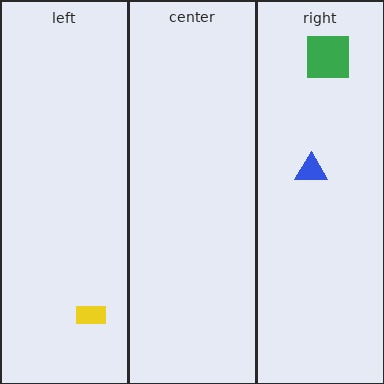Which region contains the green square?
The right region.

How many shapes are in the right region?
2.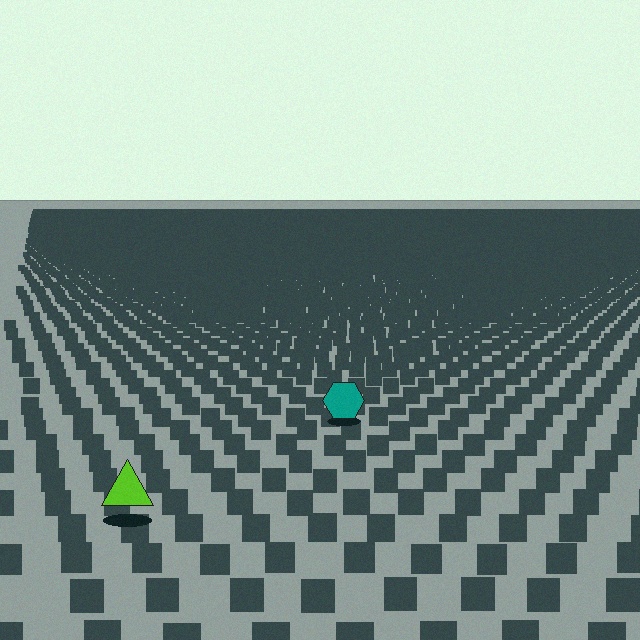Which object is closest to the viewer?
The lime triangle is closest. The texture marks near it are larger and more spread out.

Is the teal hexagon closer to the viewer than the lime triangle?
No. The lime triangle is closer — you can tell from the texture gradient: the ground texture is coarser near it.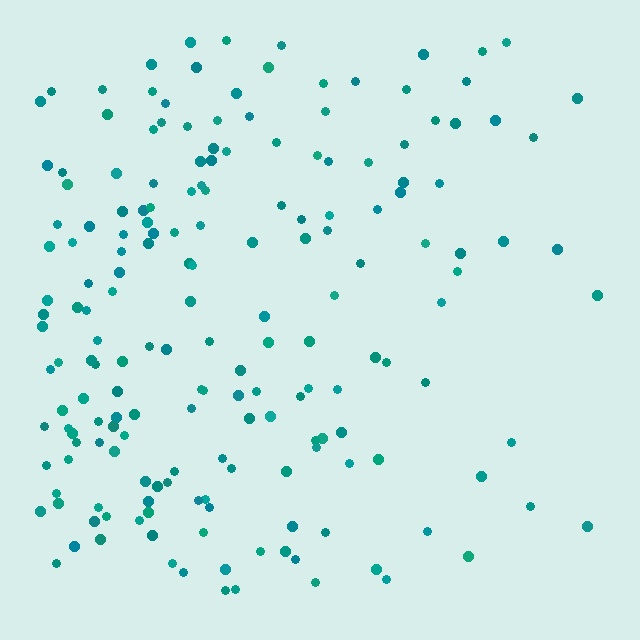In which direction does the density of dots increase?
From right to left, with the left side densest.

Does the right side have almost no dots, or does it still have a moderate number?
Still a moderate number, just noticeably fewer than the left.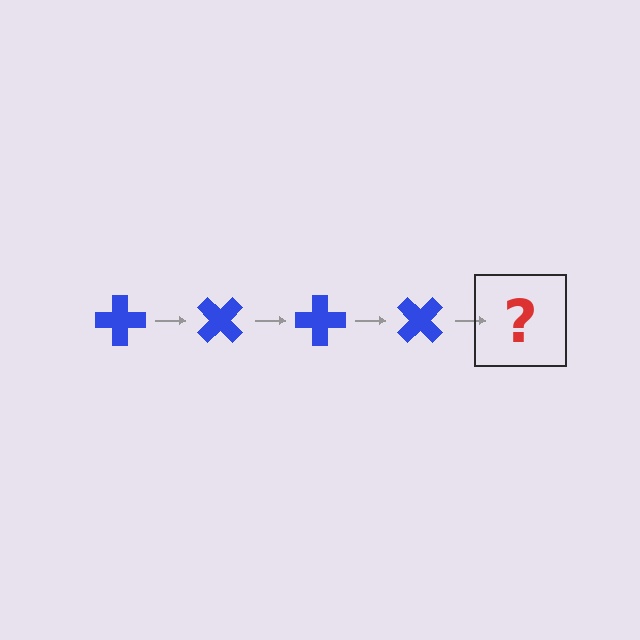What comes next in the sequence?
The next element should be a blue cross rotated 180 degrees.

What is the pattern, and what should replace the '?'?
The pattern is that the cross rotates 45 degrees each step. The '?' should be a blue cross rotated 180 degrees.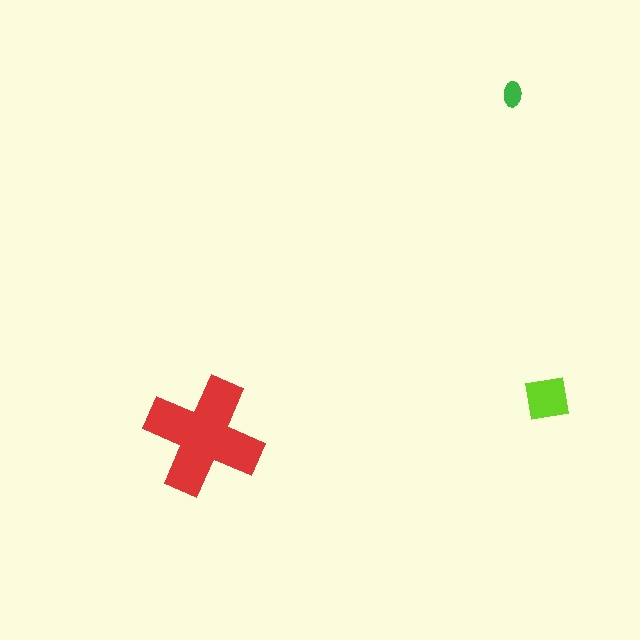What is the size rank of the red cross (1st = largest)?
1st.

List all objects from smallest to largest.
The green ellipse, the lime square, the red cross.